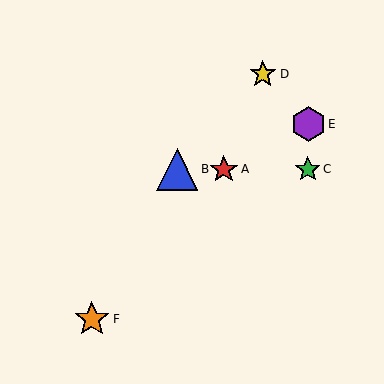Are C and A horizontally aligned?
Yes, both are at y≈169.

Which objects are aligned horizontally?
Objects A, B, C are aligned horizontally.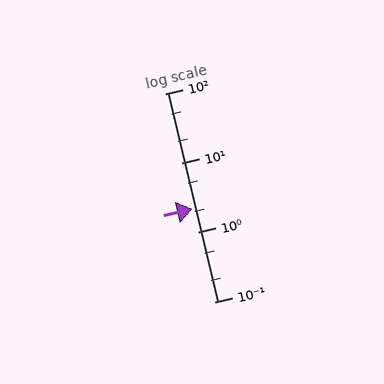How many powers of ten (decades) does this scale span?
The scale spans 3 decades, from 0.1 to 100.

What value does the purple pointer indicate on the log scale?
The pointer indicates approximately 2.2.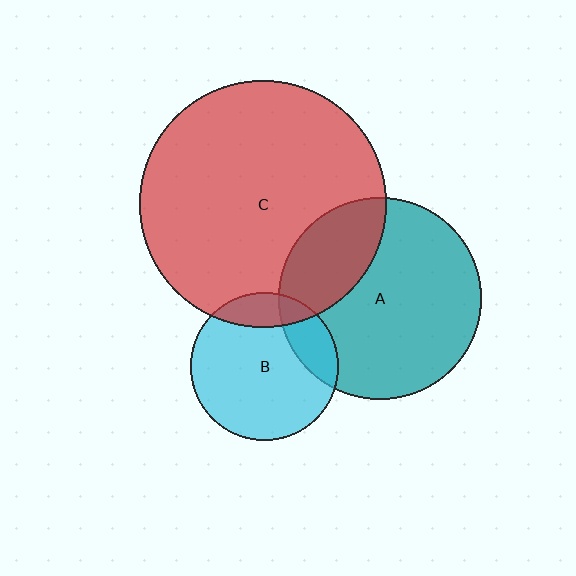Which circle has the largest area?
Circle C (red).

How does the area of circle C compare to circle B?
Approximately 2.8 times.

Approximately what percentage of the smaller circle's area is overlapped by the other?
Approximately 20%.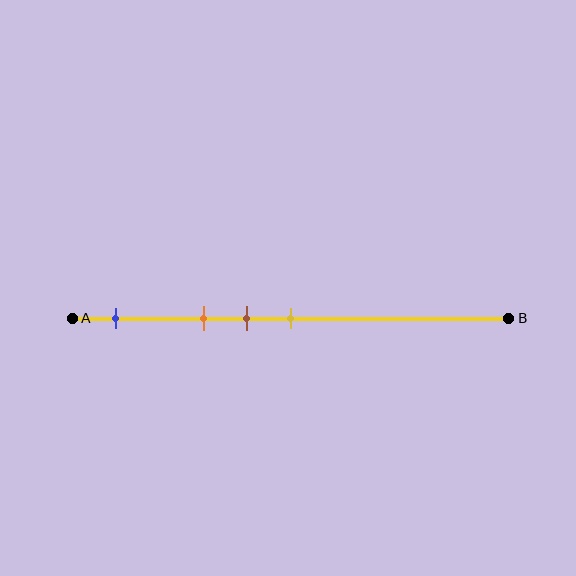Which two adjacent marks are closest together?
The brown and yellow marks are the closest adjacent pair.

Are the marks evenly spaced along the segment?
No, the marks are not evenly spaced.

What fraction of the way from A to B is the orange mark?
The orange mark is approximately 30% (0.3) of the way from A to B.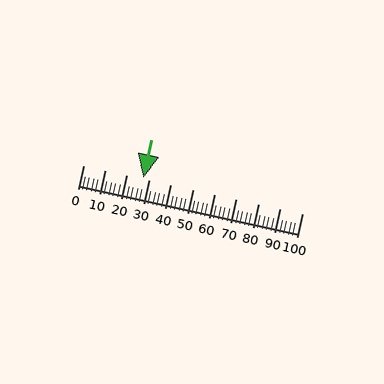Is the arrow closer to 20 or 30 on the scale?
The arrow is closer to 30.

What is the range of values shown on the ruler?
The ruler shows values from 0 to 100.